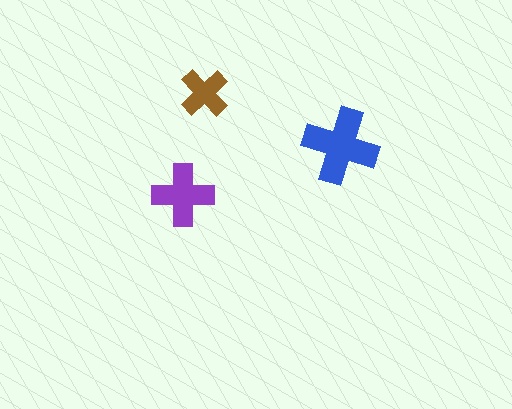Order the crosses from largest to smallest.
the blue one, the purple one, the brown one.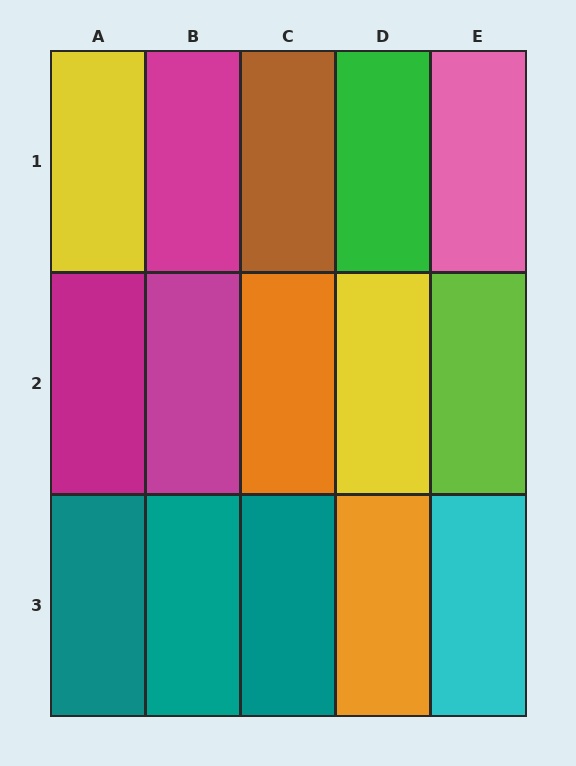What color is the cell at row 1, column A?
Yellow.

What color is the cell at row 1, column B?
Magenta.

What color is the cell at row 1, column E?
Pink.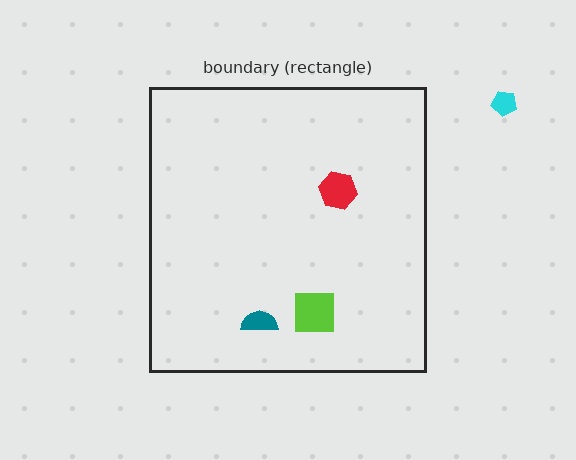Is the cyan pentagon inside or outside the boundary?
Outside.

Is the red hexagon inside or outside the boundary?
Inside.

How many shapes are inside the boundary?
3 inside, 1 outside.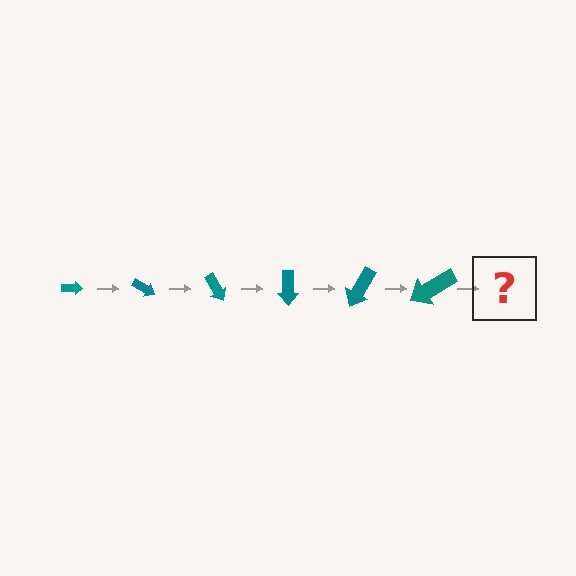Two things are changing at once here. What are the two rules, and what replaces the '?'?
The two rules are that the arrow grows larger each step and it rotates 30 degrees each step. The '?' should be an arrow, larger than the previous one and rotated 180 degrees from the start.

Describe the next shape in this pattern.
It should be an arrow, larger than the previous one and rotated 180 degrees from the start.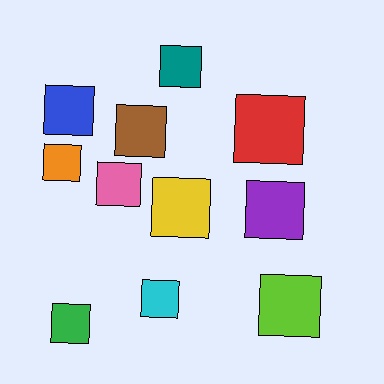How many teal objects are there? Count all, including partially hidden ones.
There is 1 teal object.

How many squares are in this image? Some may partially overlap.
There are 11 squares.